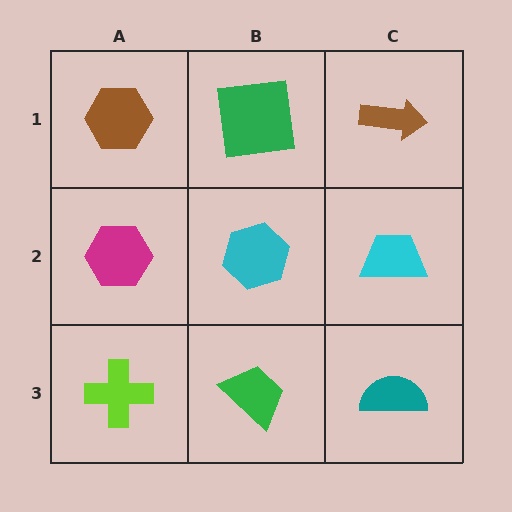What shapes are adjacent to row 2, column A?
A brown hexagon (row 1, column A), a lime cross (row 3, column A), a cyan hexagon (row 2, column B).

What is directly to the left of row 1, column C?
A green square.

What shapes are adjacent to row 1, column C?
A cyan trapezoid (row 2, column C), a green square (row 1, column B).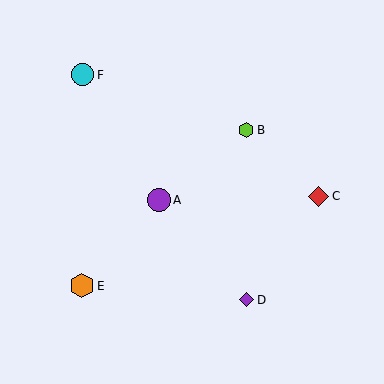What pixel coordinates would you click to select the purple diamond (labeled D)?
Click at (247, 300) to select the purple diamond D.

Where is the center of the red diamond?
The center of the red diamond is at (319, 196).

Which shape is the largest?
The orange hexagon (labeled E) is the largest.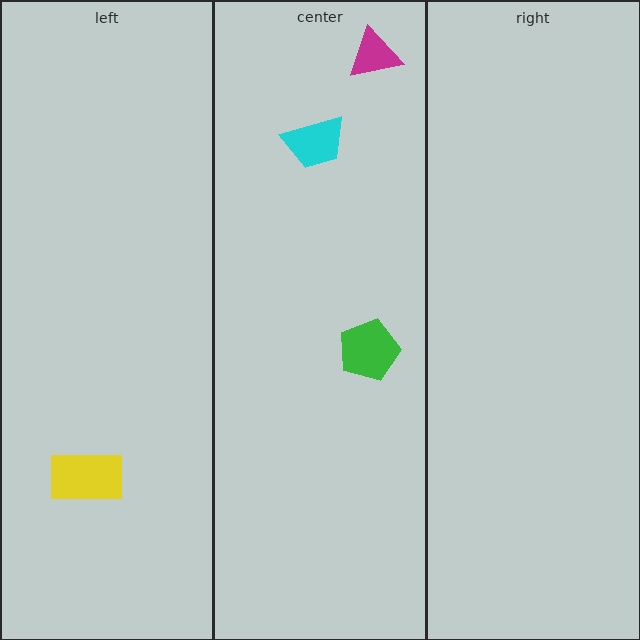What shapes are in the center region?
The green pentagon, the cyan trapezoid, the magenta triangle.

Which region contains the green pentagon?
The center region.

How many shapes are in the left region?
1.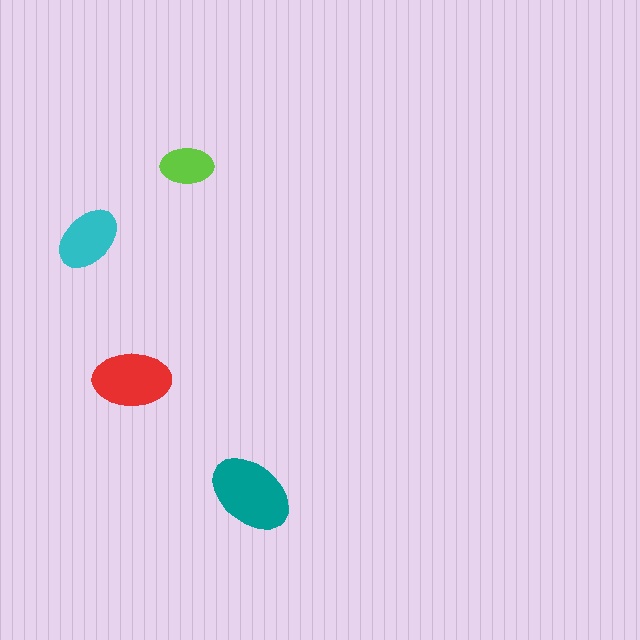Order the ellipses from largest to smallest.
the teal one, the red one, the cyan one, the lime one.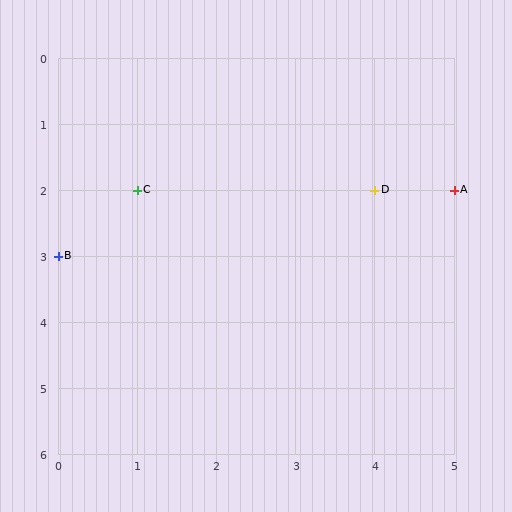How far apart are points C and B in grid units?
Points C and B are 1 column and 1 row apart (about 1.4 grid units diagonally).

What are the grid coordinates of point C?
Point C is at grid coordinates (1, 2).